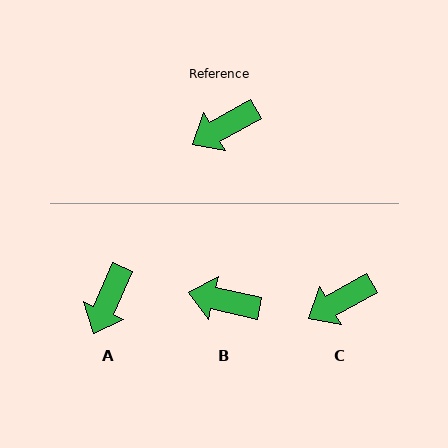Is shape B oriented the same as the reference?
No, it is off by about 42 degrees.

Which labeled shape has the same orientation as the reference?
C.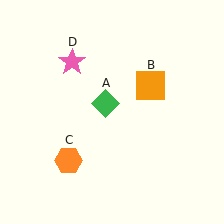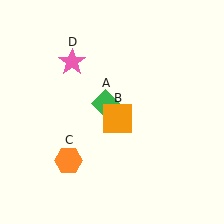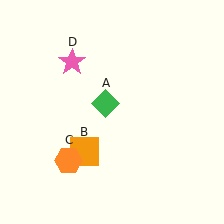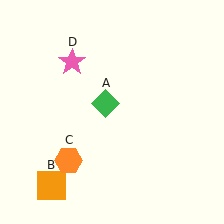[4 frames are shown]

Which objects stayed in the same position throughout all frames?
Green diamond (object A) and orange hexagon (object C) and pink star (object D) remained stationary.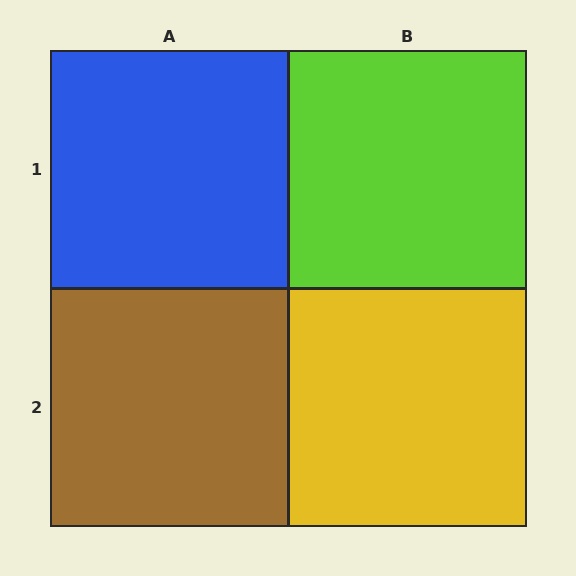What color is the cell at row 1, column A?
Blue.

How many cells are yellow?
1 cell is yellow.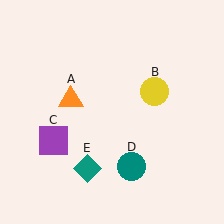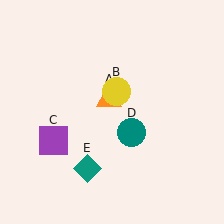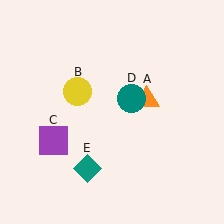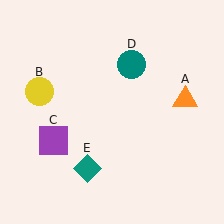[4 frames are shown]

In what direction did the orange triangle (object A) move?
The orange triangle (object A) moved right.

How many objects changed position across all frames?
3 objects changed position: orange triangle (object A), yellow circle (object B), teal circle (object D).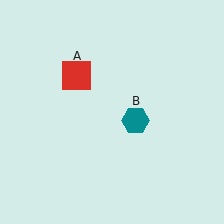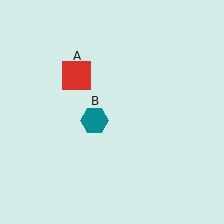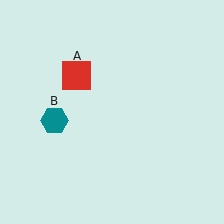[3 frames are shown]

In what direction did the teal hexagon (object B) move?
The teal hexagon (object B) moved left.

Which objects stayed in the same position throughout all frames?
Red square (object A) remained stationary.